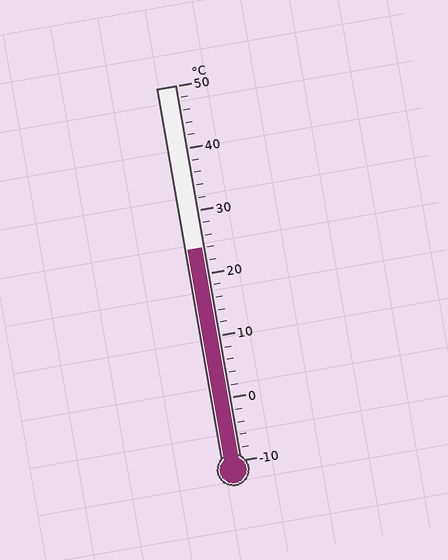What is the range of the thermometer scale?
The thermometer scale ranges from -10°C to 50°C.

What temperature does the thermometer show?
The thermometer shows approximately 24°C.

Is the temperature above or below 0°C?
The temperature is above 0°C.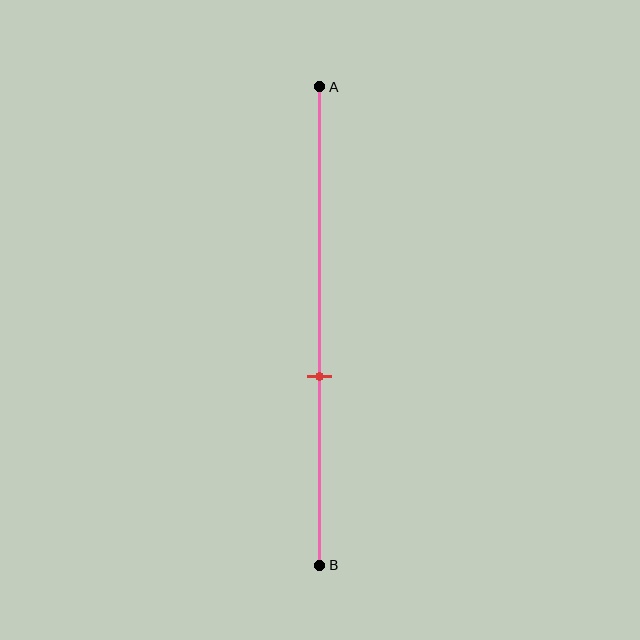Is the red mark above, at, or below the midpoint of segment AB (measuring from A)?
The red mark is below the midpoint of segment AB.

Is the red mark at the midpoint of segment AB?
No, the mark is at about 60% from A, not at the 50% midpoint.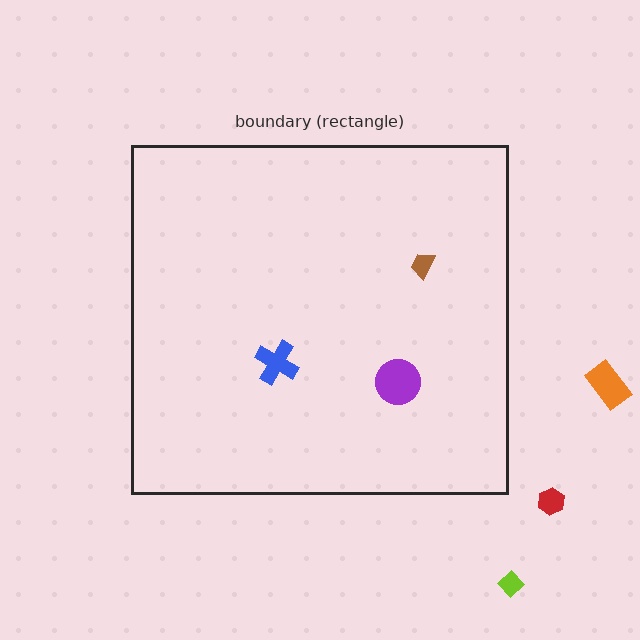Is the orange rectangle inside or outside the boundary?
Outside.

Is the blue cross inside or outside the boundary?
Inside.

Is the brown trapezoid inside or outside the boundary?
Inside.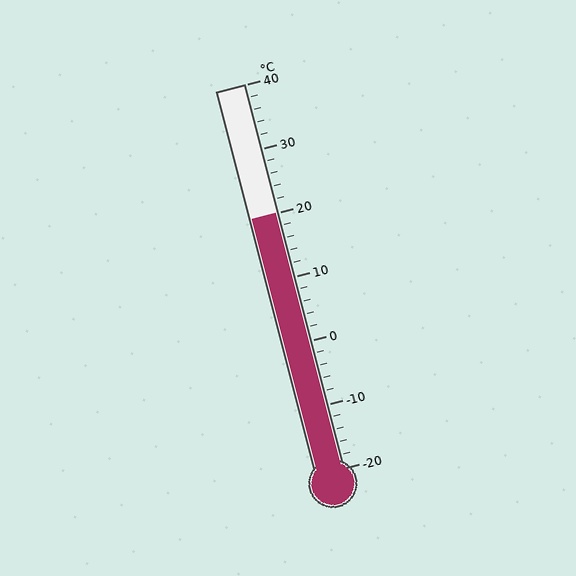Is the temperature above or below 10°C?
The temperature is above 10°C.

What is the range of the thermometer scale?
The thermometer scale ranges from -20°C to 40°C.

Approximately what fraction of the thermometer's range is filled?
The thermometer is filled to approximately 65% of its range.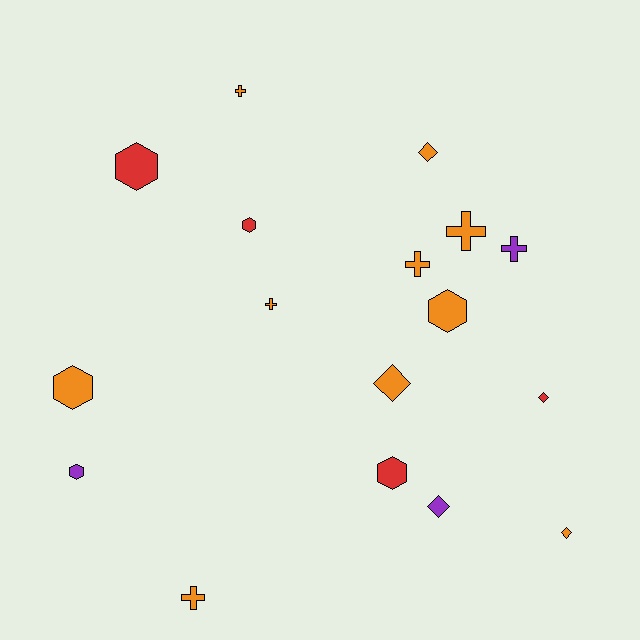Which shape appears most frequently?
Cross, with 6 objects.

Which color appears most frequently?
Orange, with 10 objects.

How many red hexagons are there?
There are 3 red hexagons.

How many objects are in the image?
There are 17 objects.